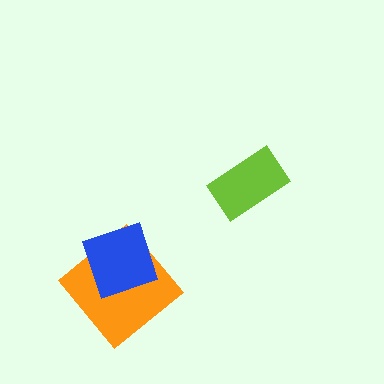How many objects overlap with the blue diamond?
1 object overlaps with the blue diamond.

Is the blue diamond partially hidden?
No, no other shape covers it.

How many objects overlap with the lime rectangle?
0 objects overlap with the lime rectangle.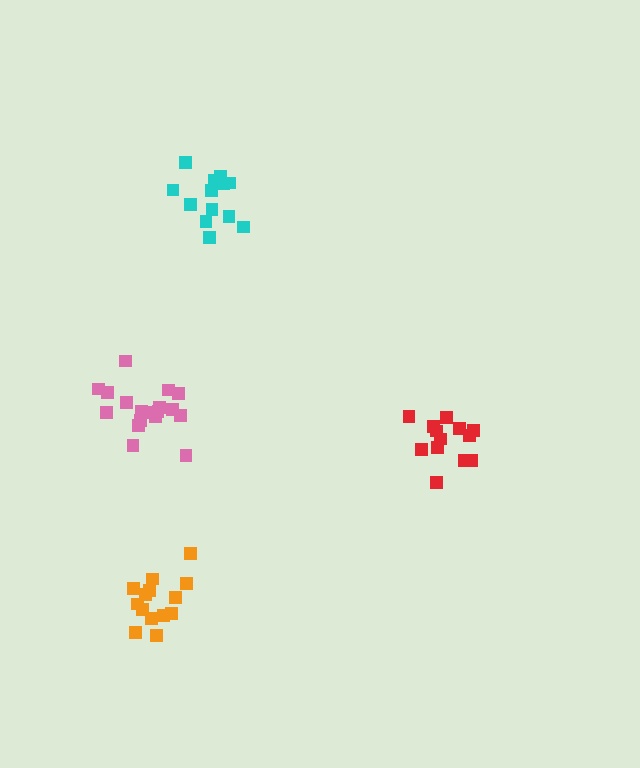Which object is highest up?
The cyan cluster is topmost.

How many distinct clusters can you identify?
There are 4 distinct clusters.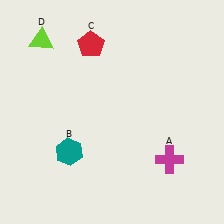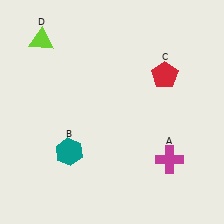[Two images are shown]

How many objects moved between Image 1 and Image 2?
1 object moved between the two images.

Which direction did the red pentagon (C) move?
The red pentagon (C) moved right.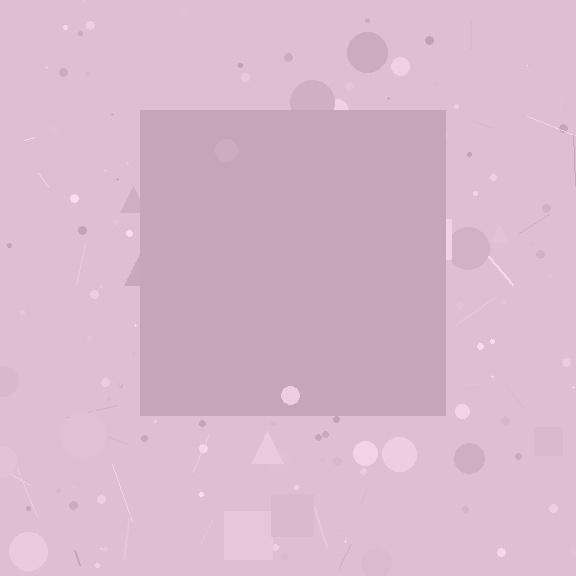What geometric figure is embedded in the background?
A square is embedded in the background.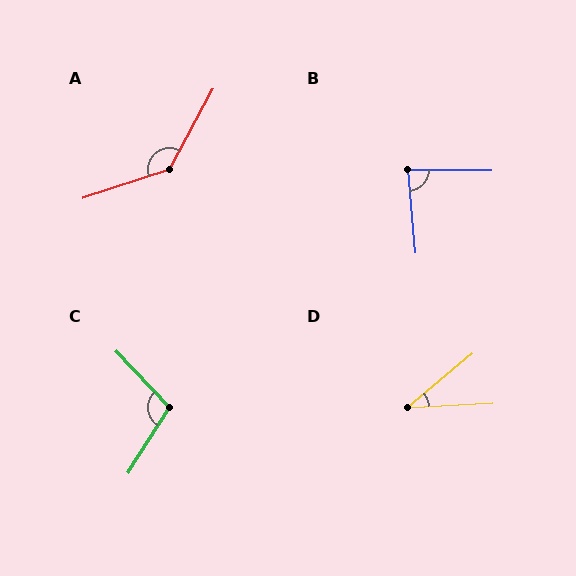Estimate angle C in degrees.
Approximately 104 degrees.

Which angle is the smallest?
D, at approximately 37 degrees.